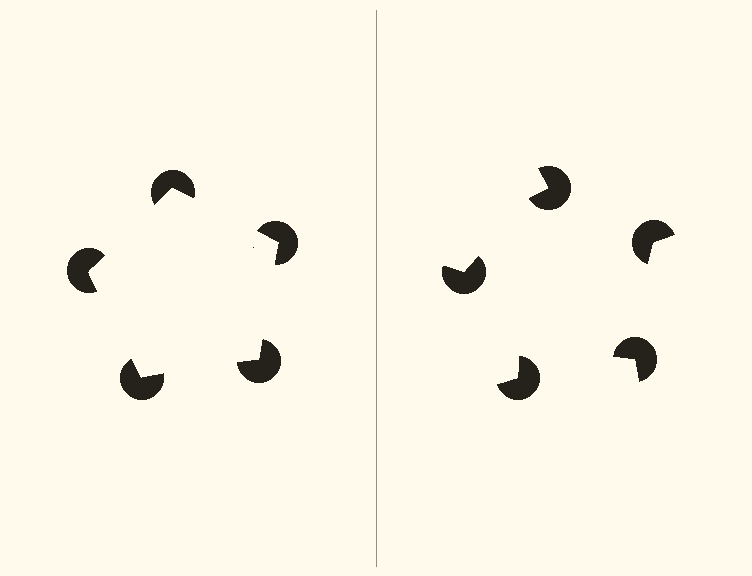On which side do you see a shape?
An illusory pentagon appears on the left side. On the right side the wedge cuts are rotated, so no coherent shape forms.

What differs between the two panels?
The pac-man discs are positioned identically on both sides; only the wedge orientations differ. On the left they align to a pentagon; on the right they are misaligned.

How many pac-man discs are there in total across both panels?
10 — 5 on each side.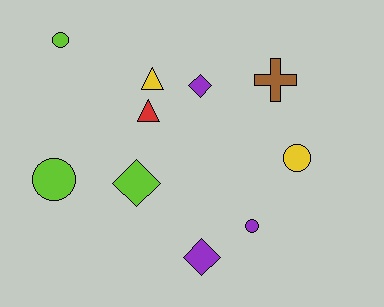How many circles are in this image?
There are 4 circles.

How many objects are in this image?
There are 10 objects.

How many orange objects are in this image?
There are no orange objects.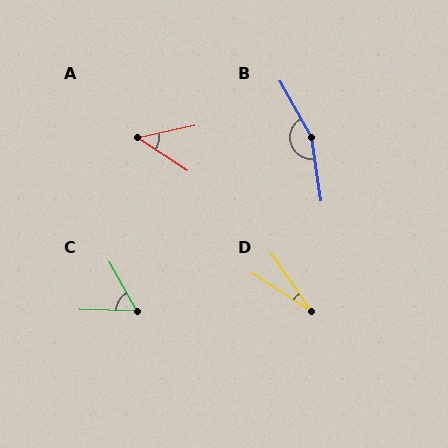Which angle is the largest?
B, at approximately 159 degrees.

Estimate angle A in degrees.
Approximately 45 degrees.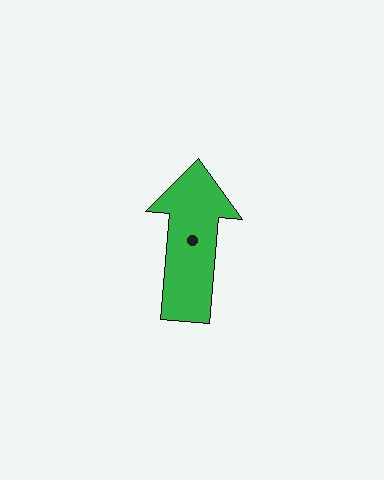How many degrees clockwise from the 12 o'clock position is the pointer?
Approximately 5 degrees.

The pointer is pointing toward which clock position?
Roughly 12 o'clock.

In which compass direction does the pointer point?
North.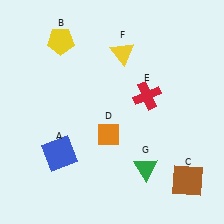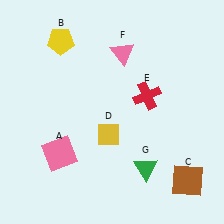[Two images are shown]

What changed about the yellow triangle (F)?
In Image 1, F is yellow. In Image 2, it changed to pink.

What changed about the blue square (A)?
In Image 1, A is blue. In Image 2, it changed to pink.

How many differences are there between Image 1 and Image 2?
There are 3 differences between the two images.